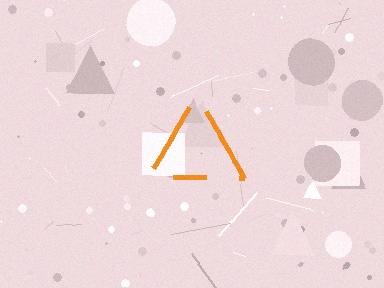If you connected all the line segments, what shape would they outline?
They would outline a triangle.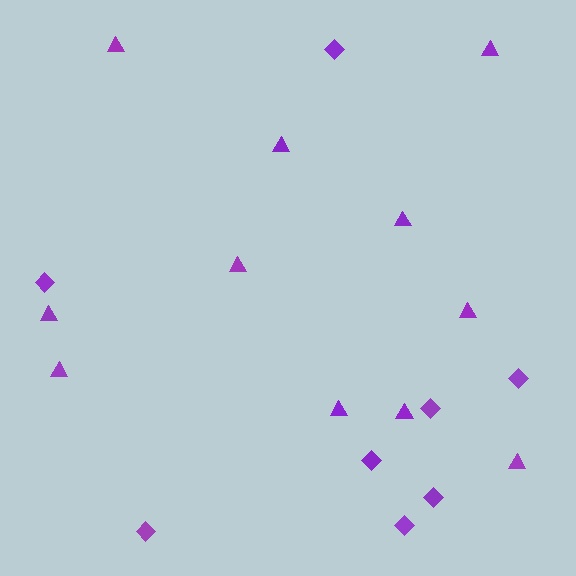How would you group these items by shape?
There are 2 groups: one group of diamonds (8) and one group of triangles (11).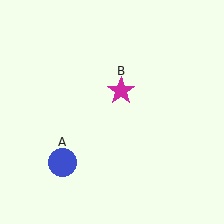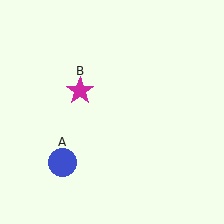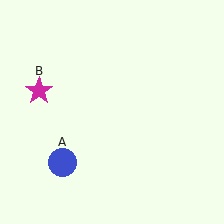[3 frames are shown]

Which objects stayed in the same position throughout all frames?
Blue circle (object A) remained stationary.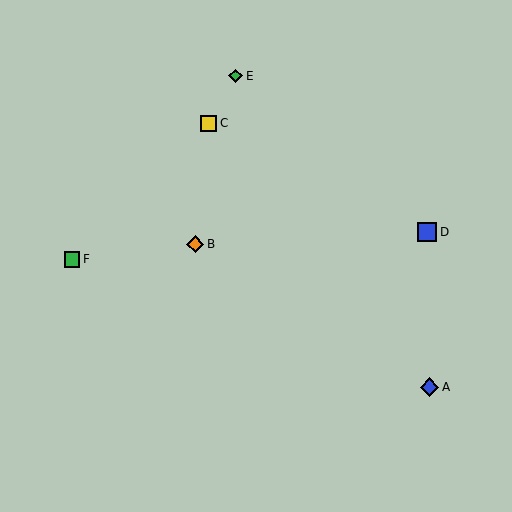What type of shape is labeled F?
Shape F is a green square.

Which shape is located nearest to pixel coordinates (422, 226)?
The blue square (labeled D) at (427, 232) is nearest to that location.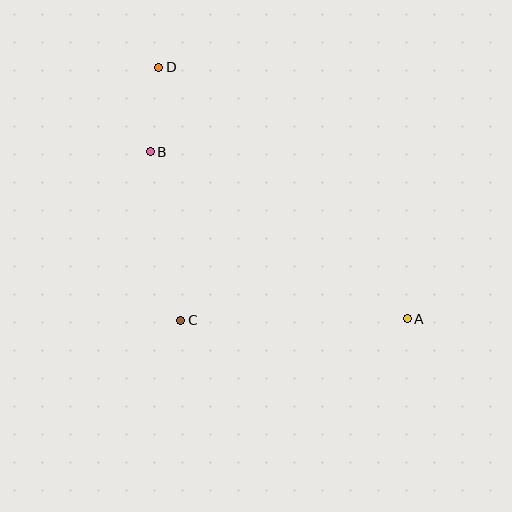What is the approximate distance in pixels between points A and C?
The distance between A and C is approximately 227 pixels.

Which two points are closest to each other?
Points B and D are closest to each other.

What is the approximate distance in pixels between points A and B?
The distance between A and B is approximately 306 pixels.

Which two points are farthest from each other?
Points A and D are farthest from each other.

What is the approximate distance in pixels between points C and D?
The distance between C and D is approximately 254 pixels.